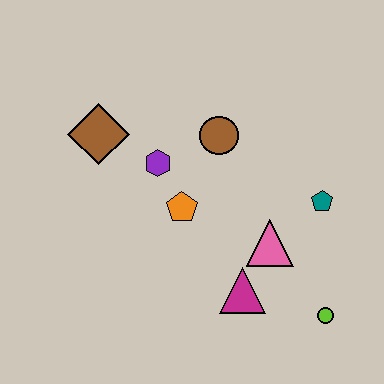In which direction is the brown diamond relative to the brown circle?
The brown diamond is to the left of the brown circle.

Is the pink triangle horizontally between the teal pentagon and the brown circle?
Yes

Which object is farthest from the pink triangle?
The brown diamond is farthest from the pink triangle.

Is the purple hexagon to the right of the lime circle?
No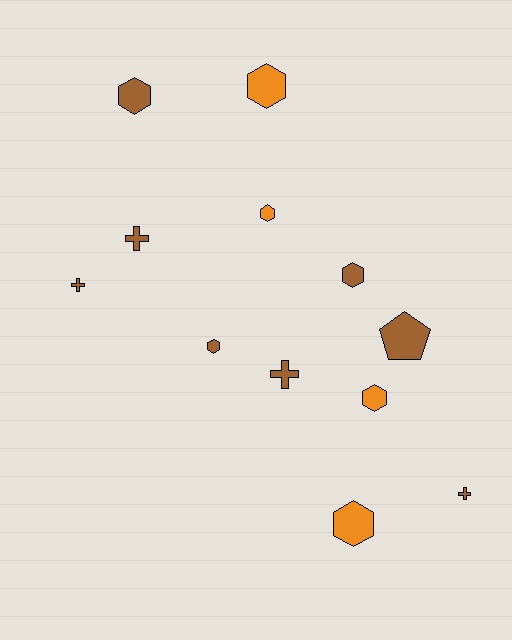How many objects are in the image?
There are 12 objects.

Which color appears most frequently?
Brown, with 8 objects.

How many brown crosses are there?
There are 4 brown crosses.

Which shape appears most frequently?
Hexagon, with 7 objects.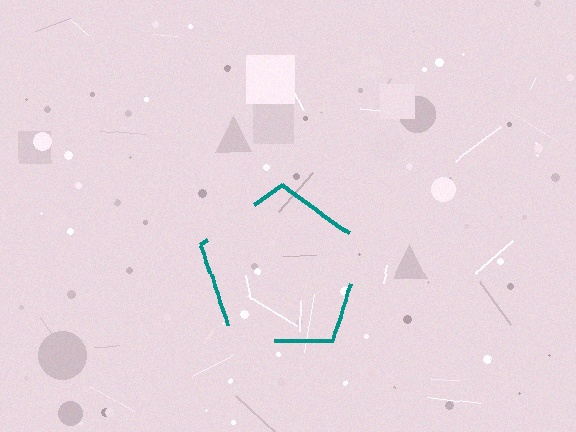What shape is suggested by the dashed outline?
The dashed outline suggests a pentagon.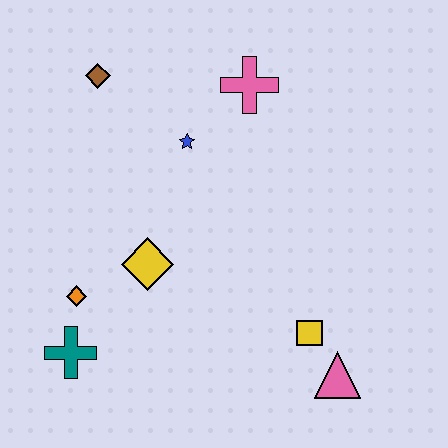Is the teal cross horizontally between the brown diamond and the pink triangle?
No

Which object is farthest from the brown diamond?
The pink triangle is farthest from the brown diamond.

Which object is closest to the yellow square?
The pink triangle is closest to the yellow square.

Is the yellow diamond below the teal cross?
No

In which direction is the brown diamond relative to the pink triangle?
The brown diamond is above the pink triangle.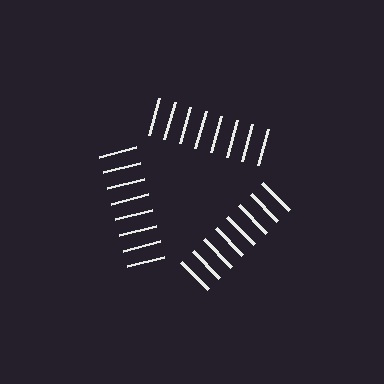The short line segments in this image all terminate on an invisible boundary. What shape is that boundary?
An illusory triangle — the line segments terminate on its edges but no continuous stroke is drawn.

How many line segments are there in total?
24 — 8 along each of the 3 edges.